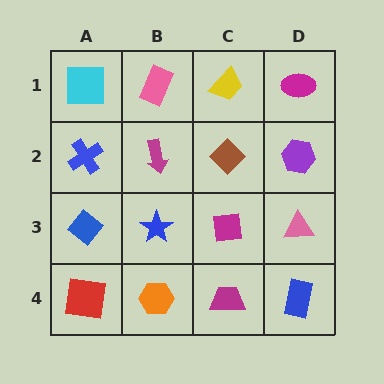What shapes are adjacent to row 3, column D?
A purple hexagon (row 2, column D), a blue rectangle (row 4, column D), a magenta square (row 3, column C).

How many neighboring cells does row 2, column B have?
4.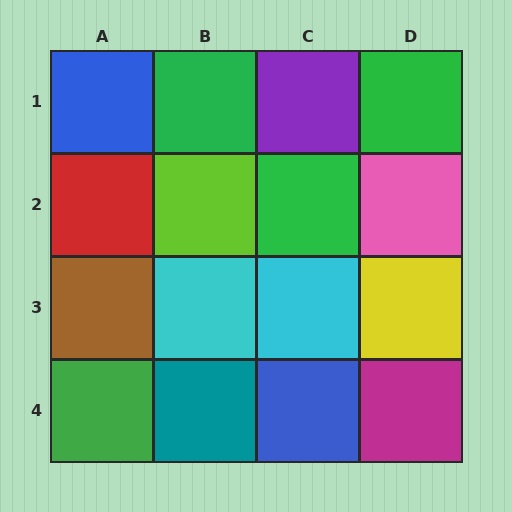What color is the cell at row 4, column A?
Green.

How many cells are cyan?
2 cells are cyan.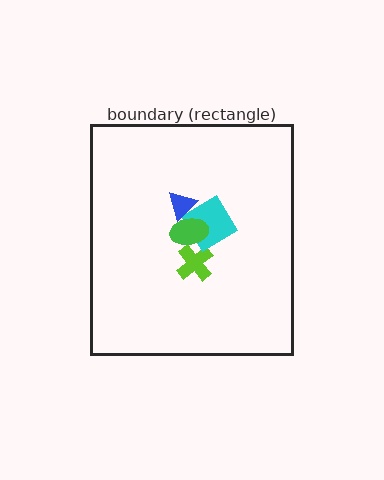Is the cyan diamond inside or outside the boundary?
Inside.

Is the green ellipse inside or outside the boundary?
Inside.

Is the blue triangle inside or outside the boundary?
Inside.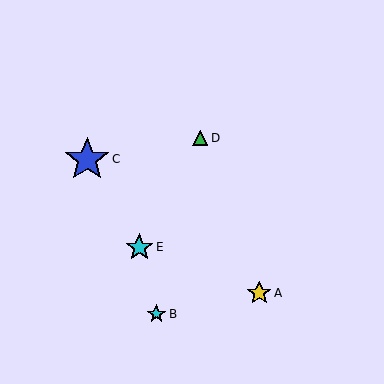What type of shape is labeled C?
Shape C is a blue star.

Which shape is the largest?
The blue star (labeled C) is the largest.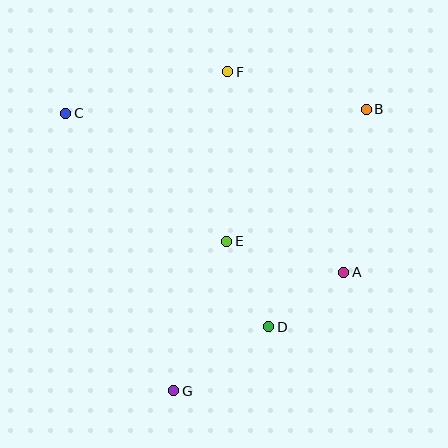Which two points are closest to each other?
Points A and D are closest to each other.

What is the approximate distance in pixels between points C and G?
The distance between C and G is approximately 298 pixels.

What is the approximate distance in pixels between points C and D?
The distance between C and D is approximately 295 pixels.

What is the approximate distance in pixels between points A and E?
The distance between A and E is approximately 121 pixels.